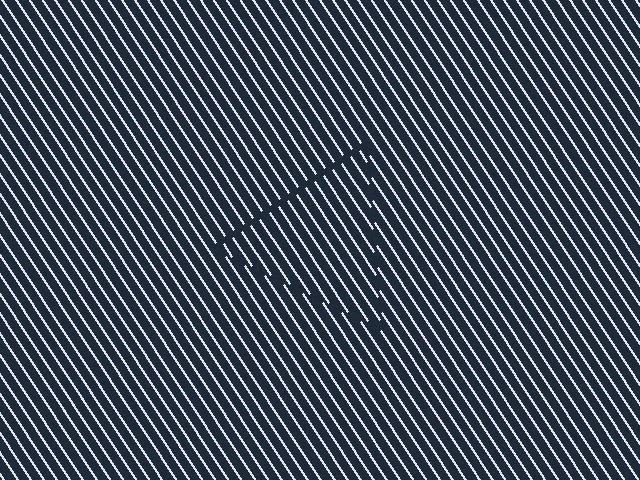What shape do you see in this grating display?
An illusory triangle. The interior of the shape contains the same grating, shifted by half a period — the contour is defined by the phase discontinuity where line-ends from the inner and outer gratings abut.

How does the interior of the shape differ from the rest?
The interior of the shape contains the same grating, shifted by half a period — the contour is defined by the phase discontinuity where line-ends from the inner and outer gratings abut.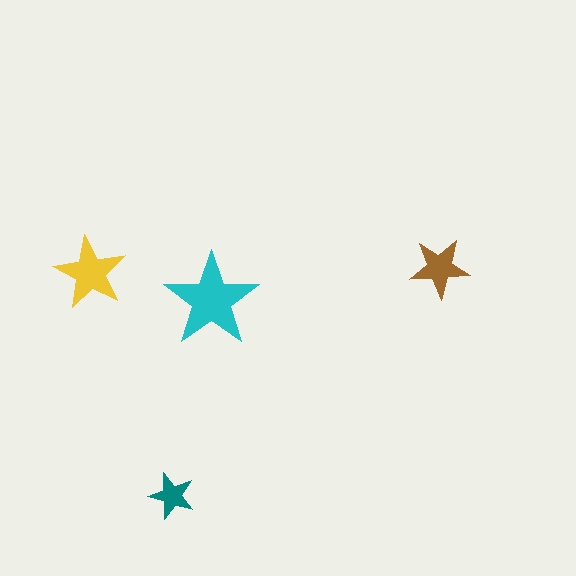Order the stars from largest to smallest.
the cyan one, the yellow one, the brown one, the teal one.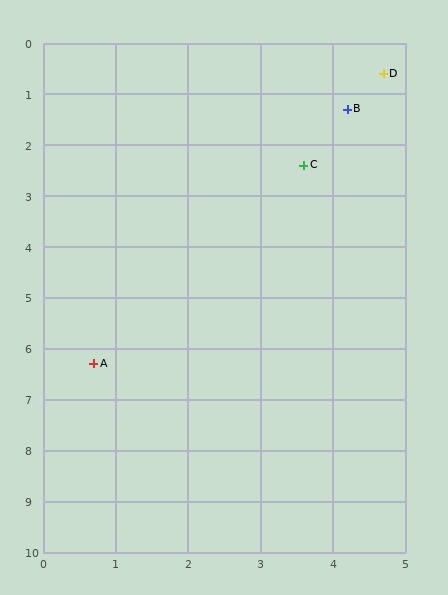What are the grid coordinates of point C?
Point C is at approximately (3.6, 2.4).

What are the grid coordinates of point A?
Point A is at approximately (0.7, 6.3).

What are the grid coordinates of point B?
Point B is at approximately (4.2, 1.3).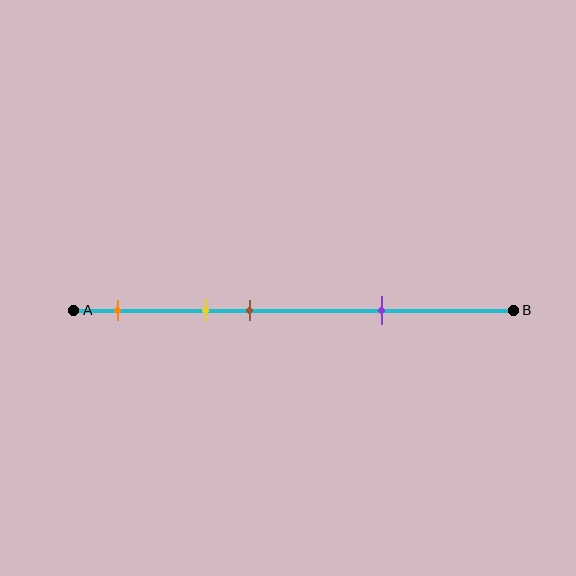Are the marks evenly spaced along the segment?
No, the marks are not evenly spaced.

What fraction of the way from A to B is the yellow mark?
The yellow mark is approximately 30% (0.3) of the way from A to B.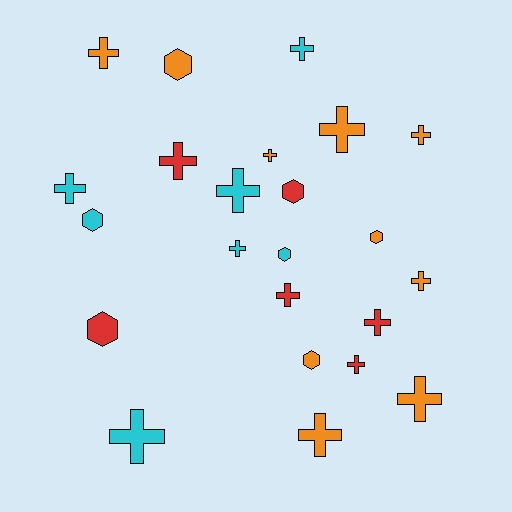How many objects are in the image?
There are 23 objects.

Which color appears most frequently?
Orange, with 10 objects.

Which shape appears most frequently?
Cross, with 16 objects.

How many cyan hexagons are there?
There are 2 cyan hexagons.